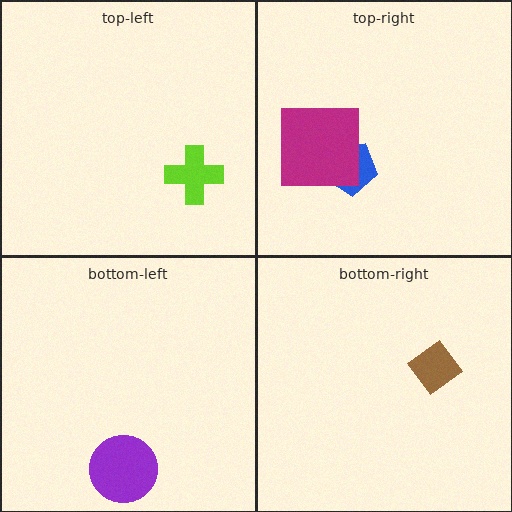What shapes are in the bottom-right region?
The brown diamond.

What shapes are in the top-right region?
The blue pentagon, the magenta square.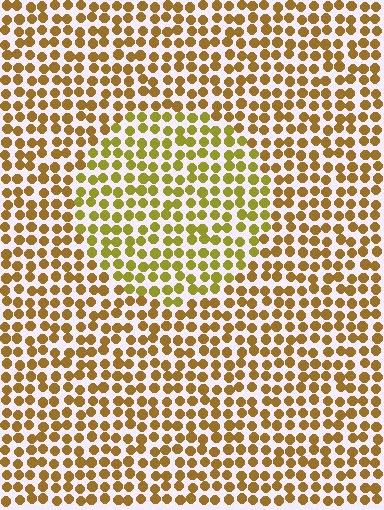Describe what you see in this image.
The image is filled with small brown elements in a uniform arrangement. A circle-shaped region is visible where the elements are tinted to a slightly different hue, forming a subtle color boundary.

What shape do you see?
I see a circle.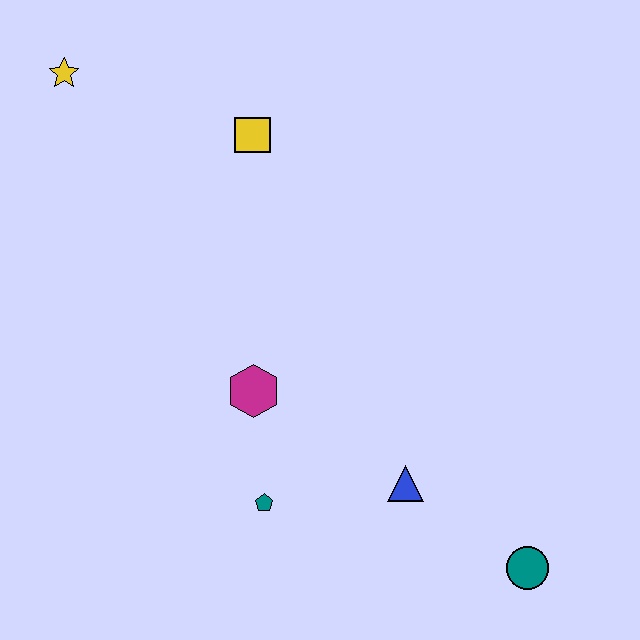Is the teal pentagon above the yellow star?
No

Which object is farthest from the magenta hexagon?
The yellow star is farthest from the magenta hexagon.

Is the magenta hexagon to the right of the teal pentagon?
No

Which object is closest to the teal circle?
The blue triangle is closest to the teal circle.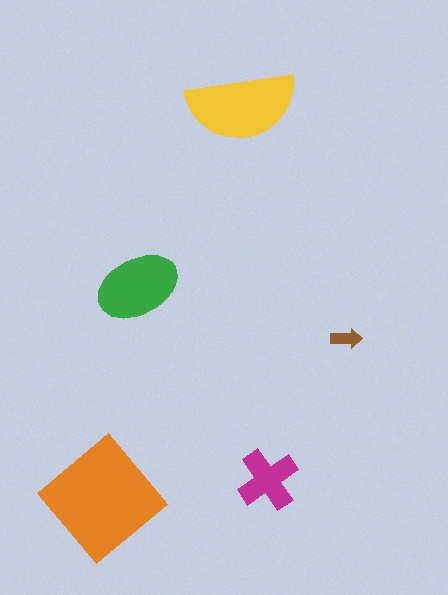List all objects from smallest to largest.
The brown arrow, the magenta cross, the green ellipse, the yellow semicircle, the orange diamond.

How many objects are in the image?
There are 5 objects in the image.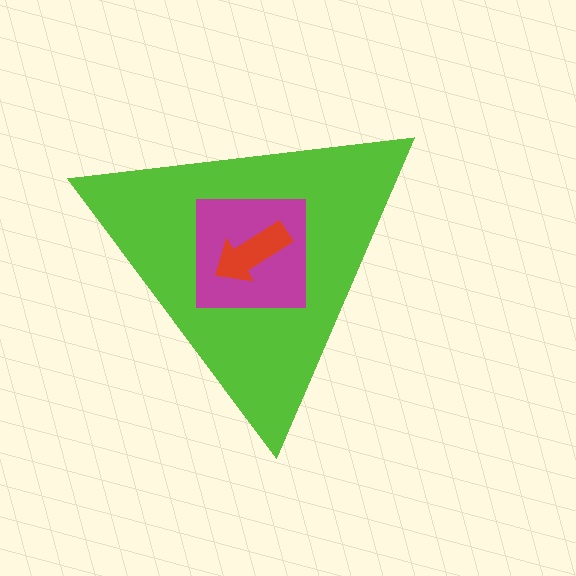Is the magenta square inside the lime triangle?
Yes.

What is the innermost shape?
The red arrow.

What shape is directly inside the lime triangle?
The magenta square.